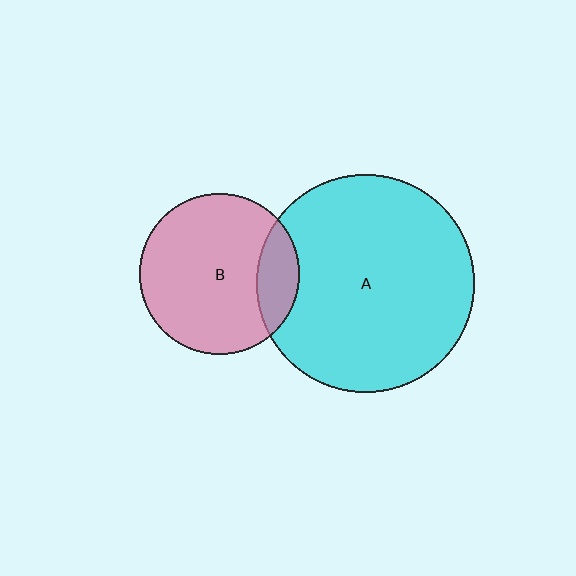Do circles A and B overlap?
Yes.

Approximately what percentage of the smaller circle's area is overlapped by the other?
Approximately 15%.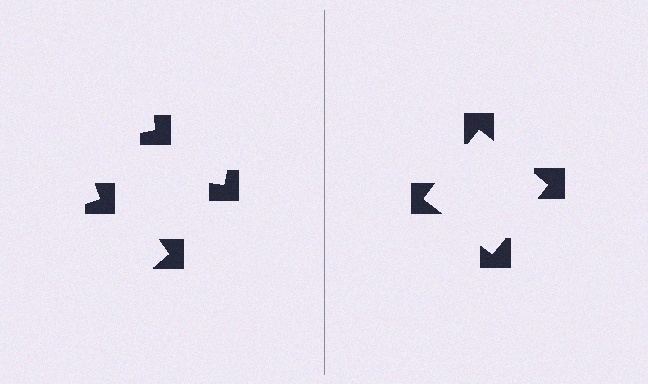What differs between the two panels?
The notched squares are positioned identically on both sides; only the wedge orientations differ. On the right they align to a square; on the left they are misaligned.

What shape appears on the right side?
An illusory square.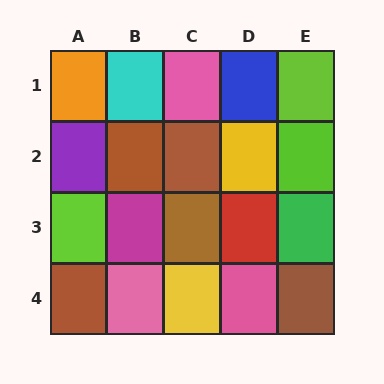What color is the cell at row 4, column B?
Pink.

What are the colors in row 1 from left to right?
Orange, cyan, pink, blue, lime.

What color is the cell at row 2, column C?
Brown.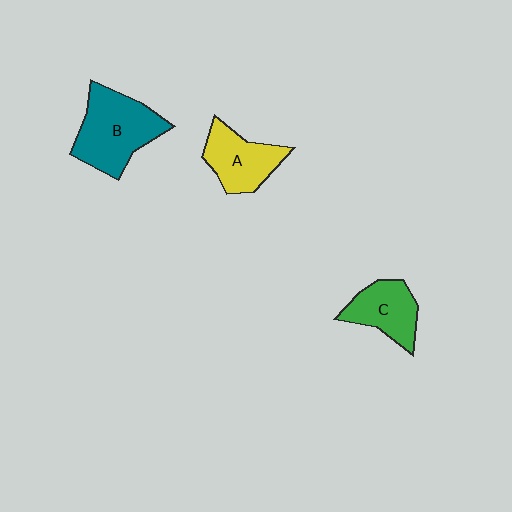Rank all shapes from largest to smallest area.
From largest to smallest: B (teal), A (yellow), C (green).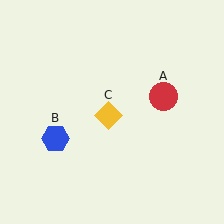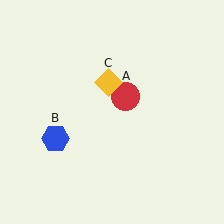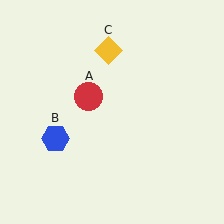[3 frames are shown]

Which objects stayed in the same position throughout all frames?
Blue hexagon (object B) remained stationary.